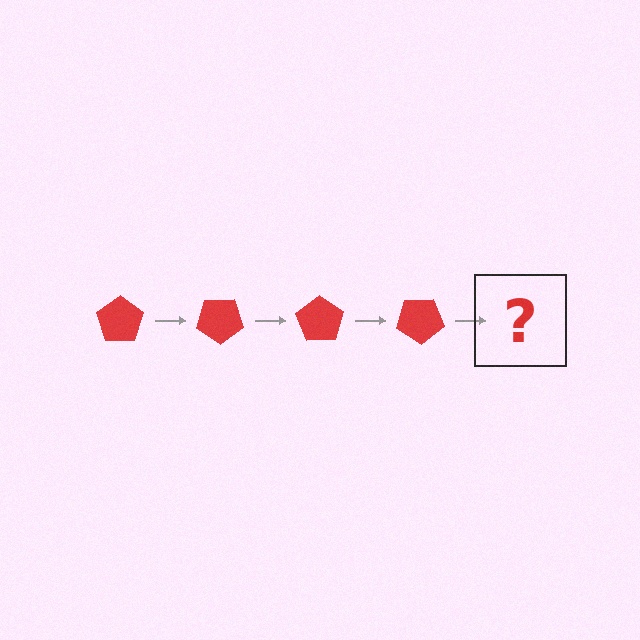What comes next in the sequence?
The next element should be a red pentagon rotated 140 degrees.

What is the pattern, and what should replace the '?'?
The pattern is that the pentagon rotates 35 degrees each step. The '?' should be a red pentagon rotated 140 degrees.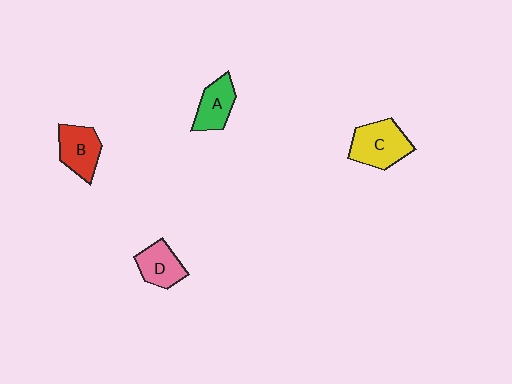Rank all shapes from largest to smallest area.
From largest to smallest: C (yellow), B (red), A (green), D (pink).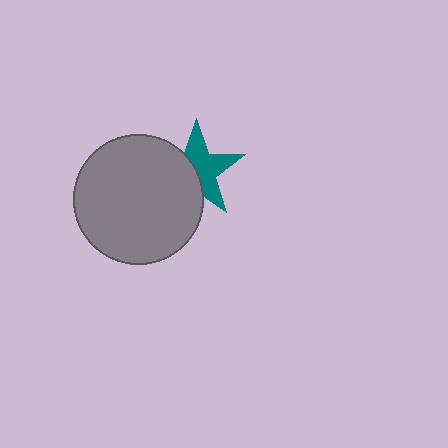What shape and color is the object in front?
The object in front is a gray circle.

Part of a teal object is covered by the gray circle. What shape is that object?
It is a star.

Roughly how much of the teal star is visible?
About half of it is visible (roughly 55%).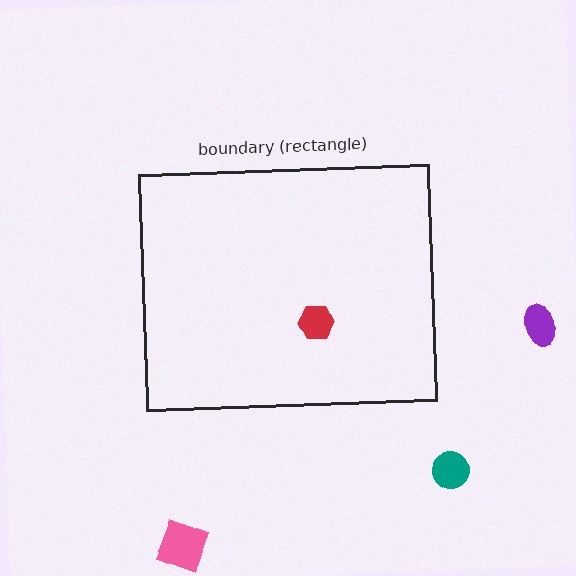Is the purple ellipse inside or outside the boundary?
Outside.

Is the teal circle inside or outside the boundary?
Outside.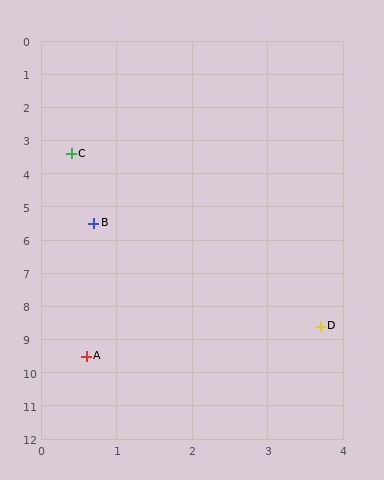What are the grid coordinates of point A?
Point A is at approximately (0.6, 9.5).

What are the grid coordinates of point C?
Point C is at approximately (0.4, 3.4).